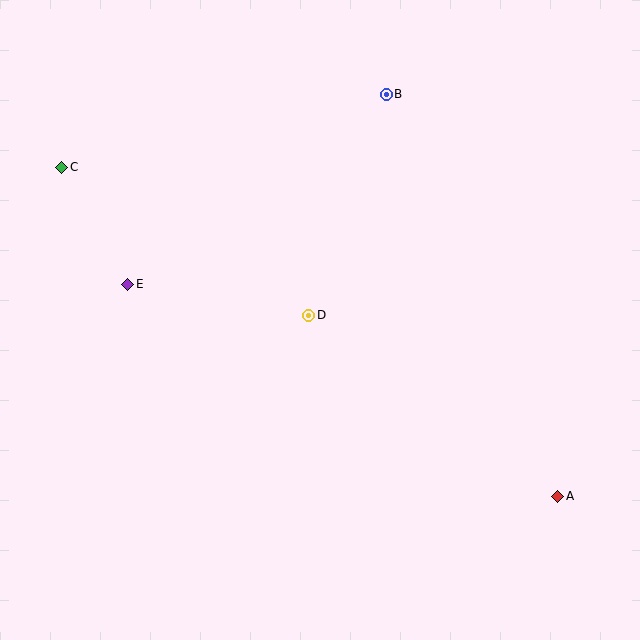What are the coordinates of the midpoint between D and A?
The midpoint between D and A is at (433, 406).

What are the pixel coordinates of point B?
Point B is at (386, 94).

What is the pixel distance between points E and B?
The distance between E and B is 321 pixels.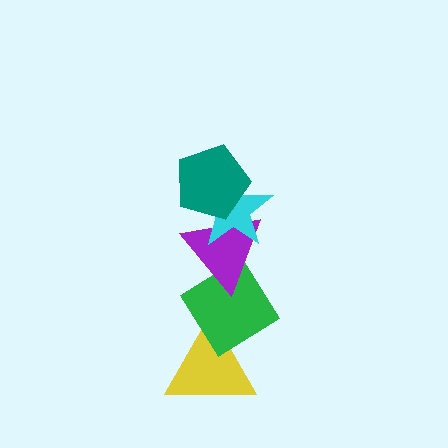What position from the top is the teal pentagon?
The teal pentagon is 1st from the top.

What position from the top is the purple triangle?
The purple triangle is 3rd from the top.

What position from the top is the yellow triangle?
The yellow triangle is 5th from the top.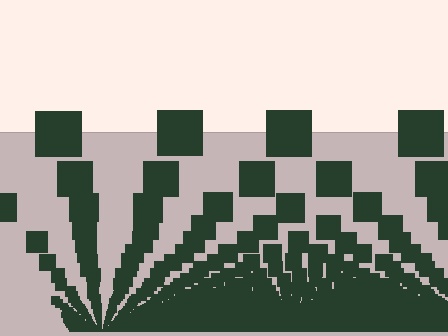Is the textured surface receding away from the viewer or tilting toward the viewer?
The surface appears to tilt toward the viewer. Texture elements get larger and sparser toward the top.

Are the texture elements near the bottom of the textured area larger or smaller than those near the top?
Smaller. The gradient is inverted — elements near the bottom are smaller and denser.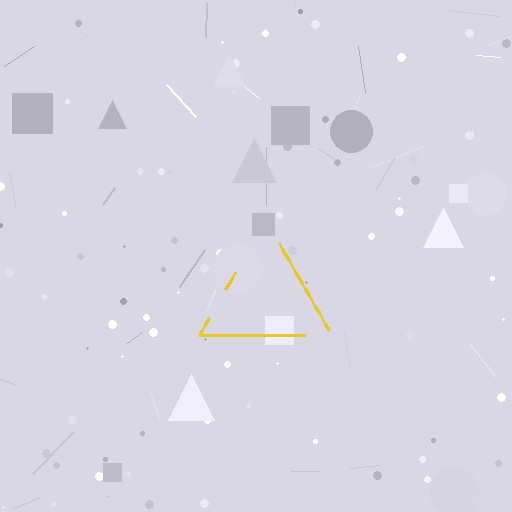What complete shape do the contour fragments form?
The contour fragments form a triangle.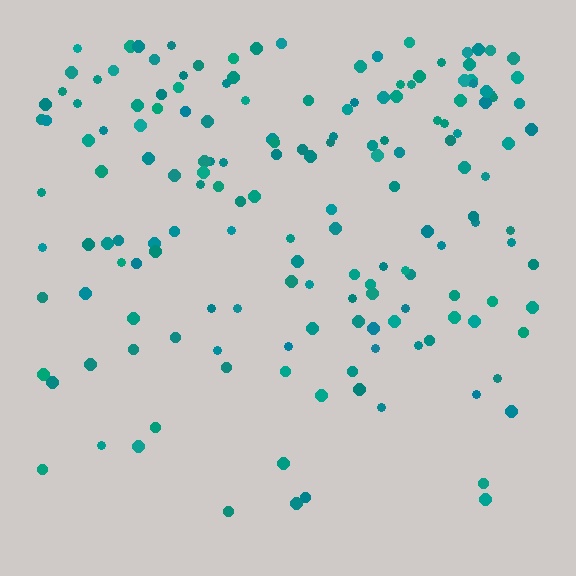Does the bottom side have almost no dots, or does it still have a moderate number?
Still a moderate number, just noticeably fewer than the top.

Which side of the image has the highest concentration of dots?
The top.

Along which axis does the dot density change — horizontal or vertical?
Vertical.